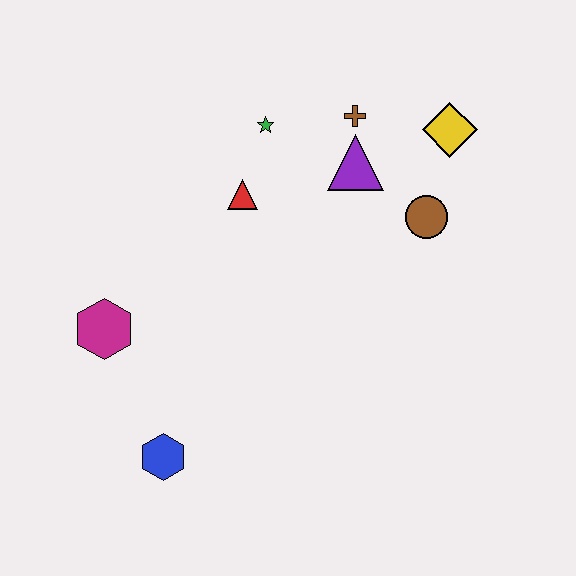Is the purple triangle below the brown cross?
Yes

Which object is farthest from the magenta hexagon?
The yellow diamond is farthest from the magenta hexagon.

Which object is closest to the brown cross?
The purple triangle is closest to the brown cross.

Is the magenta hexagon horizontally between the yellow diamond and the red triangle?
No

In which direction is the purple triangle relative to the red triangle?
The purple triangle is to the right of the red triangle.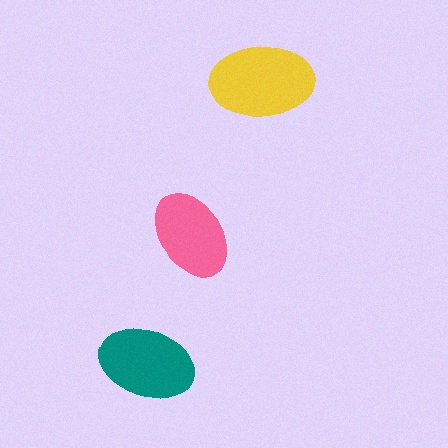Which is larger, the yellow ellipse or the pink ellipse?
The yellow one.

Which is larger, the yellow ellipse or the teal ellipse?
The yellow one.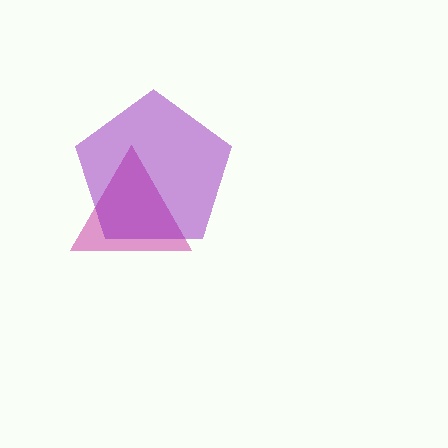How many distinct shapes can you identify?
There are 2 distinct shapes: a magenta triangle, a purple pentagon.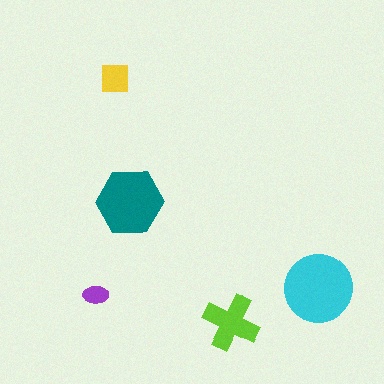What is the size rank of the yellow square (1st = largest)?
4th.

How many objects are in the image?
There are 5 objects in the image.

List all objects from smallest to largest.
The purple ellipse, the yellow square, the lime cross, the teal hexagon, the cyan circle.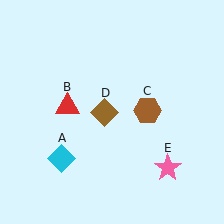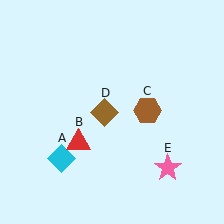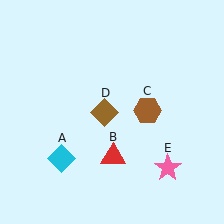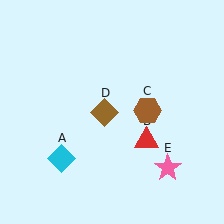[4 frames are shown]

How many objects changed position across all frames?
1 object changed position: red triangle (object B).